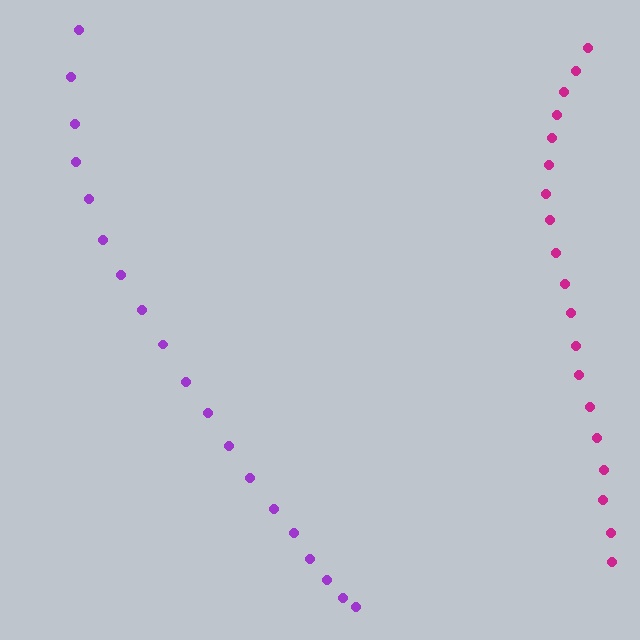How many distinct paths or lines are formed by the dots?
There are 2 distinct paths.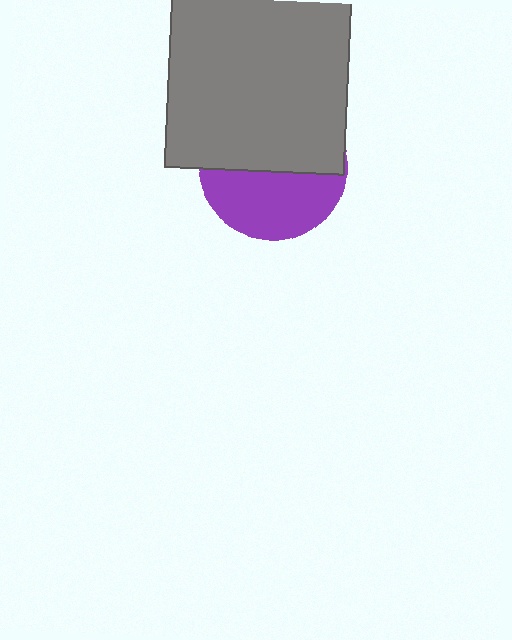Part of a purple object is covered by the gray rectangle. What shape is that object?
It is a circle.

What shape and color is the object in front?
The object in front is a gray rectangle.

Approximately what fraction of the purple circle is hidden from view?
Roughly 55% of the purple circle is hidden behind the gray rectangle.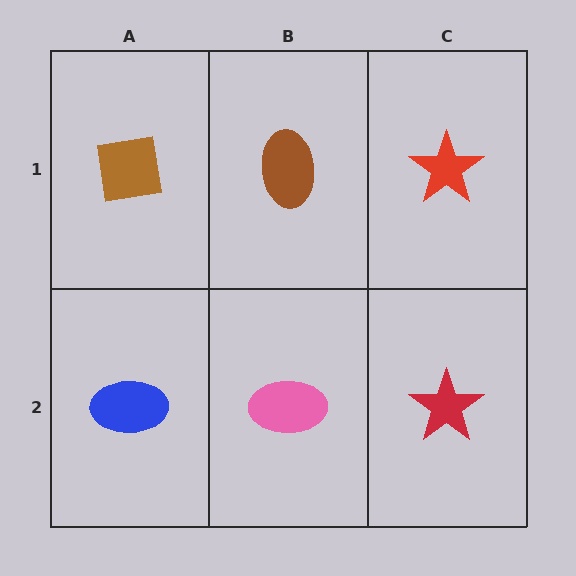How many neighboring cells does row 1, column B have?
3.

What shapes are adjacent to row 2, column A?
A brown square (row 1, column A), a pink ellipse (row 2, column B).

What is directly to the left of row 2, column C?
A pink ellipse.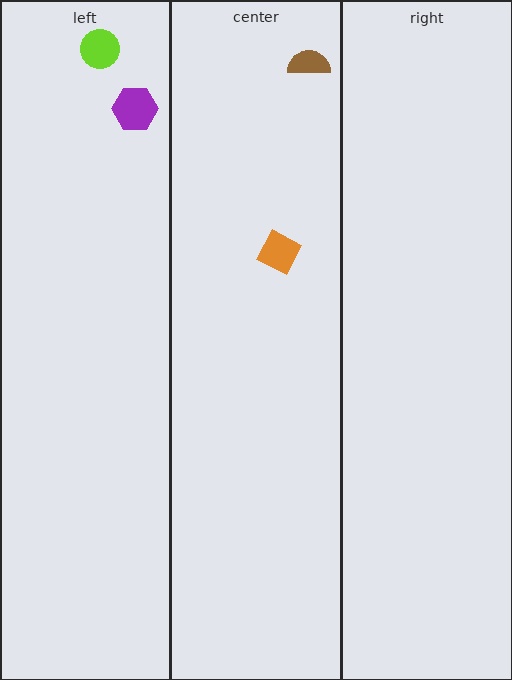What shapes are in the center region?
The orange diamond, the brown semicircle.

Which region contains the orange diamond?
The center region.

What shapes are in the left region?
The purple hexagon, the lime circle.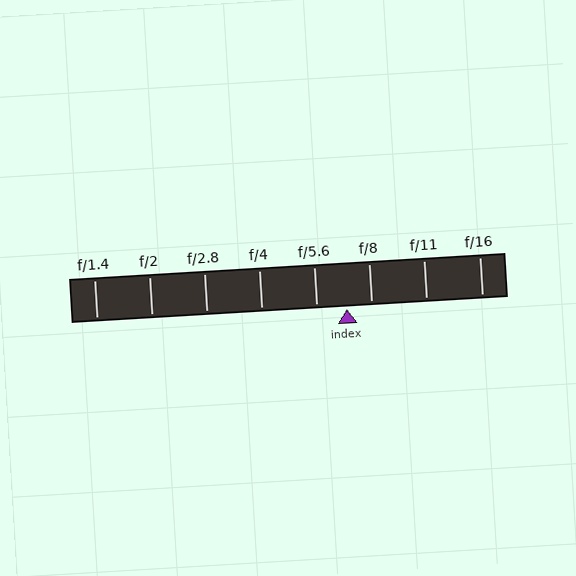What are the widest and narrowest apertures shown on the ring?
The widest aperture shown is f/1.4 and the narrowest is f/16.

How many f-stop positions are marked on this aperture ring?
There are 8 f-stop positions marked.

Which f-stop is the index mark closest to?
The index mark is closest to f/8.